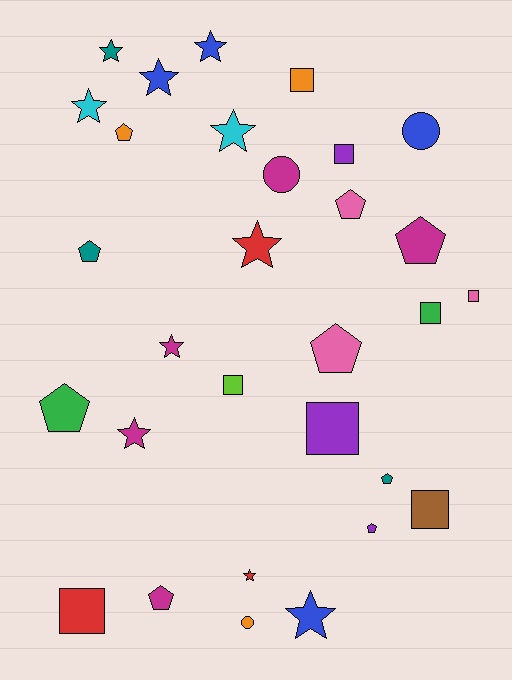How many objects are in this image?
There are 30 objects.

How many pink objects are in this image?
There are 3 pink objects.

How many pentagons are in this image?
There are 9 pentagons.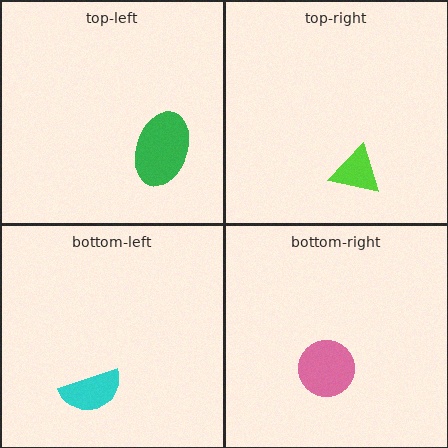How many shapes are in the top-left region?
1.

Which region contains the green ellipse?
The top-left region.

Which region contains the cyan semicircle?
The bottom-left region.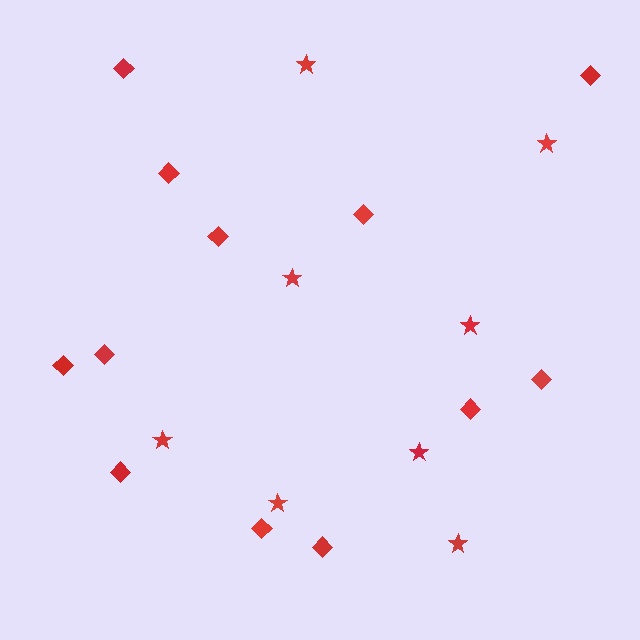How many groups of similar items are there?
There are 2 groups: one group of diamonds (12) and one group of stars (8).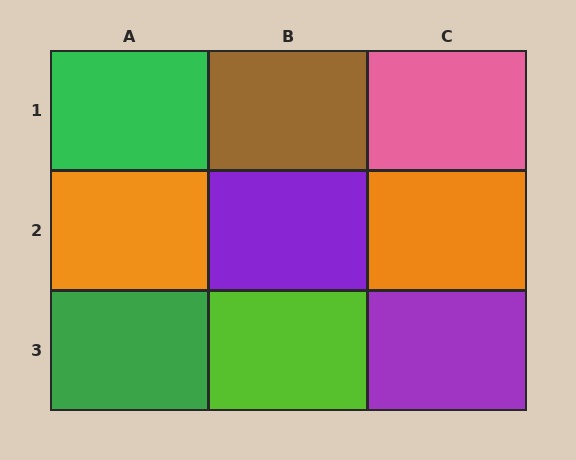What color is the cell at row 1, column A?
Green.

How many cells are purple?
2 cells are purple.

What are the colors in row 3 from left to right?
Green, lime, purple.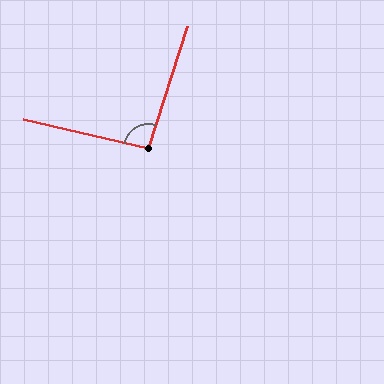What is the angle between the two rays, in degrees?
Approximately 94 degrees.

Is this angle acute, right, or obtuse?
It is approximately a right angle.